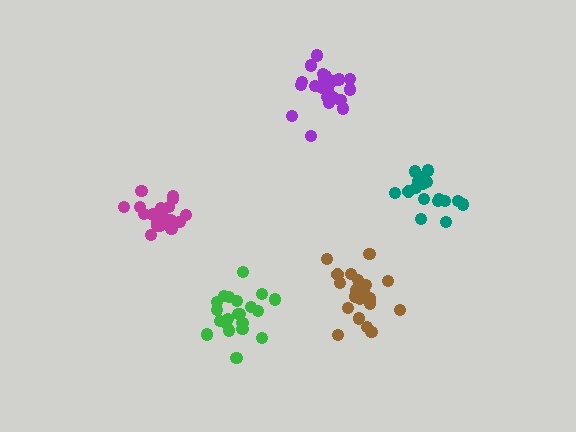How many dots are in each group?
Group 1: 17 dots, Group 2: 20 dots, Group 3: 21 dots, Group 4: 21 dots, Group 5: 21 dots (100 total).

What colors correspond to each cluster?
The clusters are colored: teal, magenta, brown, purple, green.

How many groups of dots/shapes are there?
There are 5 groups.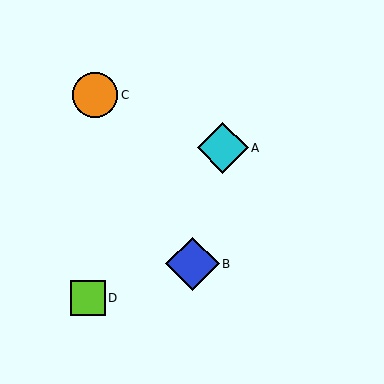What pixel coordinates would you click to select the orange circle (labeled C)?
Click at (95, 95) to select the orange circle C.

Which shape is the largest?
The blue diamond (labeled B) is the largest.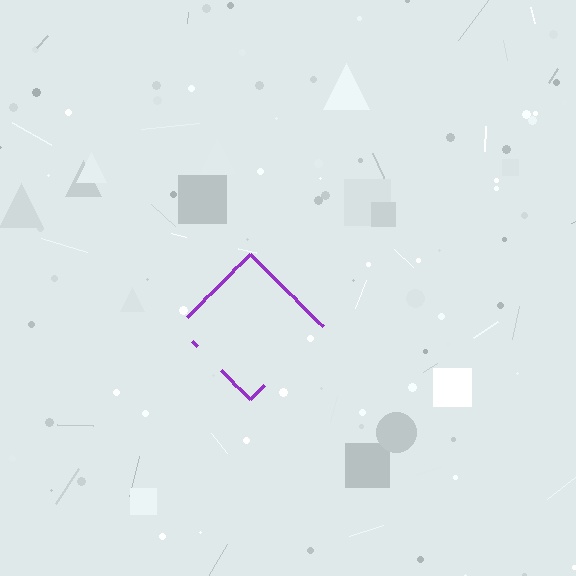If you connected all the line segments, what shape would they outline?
They would outline a diamond.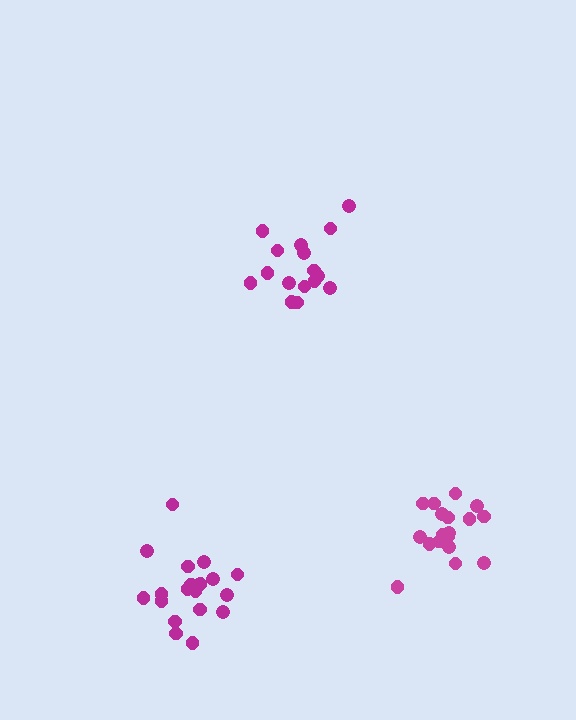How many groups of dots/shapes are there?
There are 3 groups.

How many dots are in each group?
Group 1: 16 dots, Group 2: 20 dots, Group 3: 18 dots (54 total).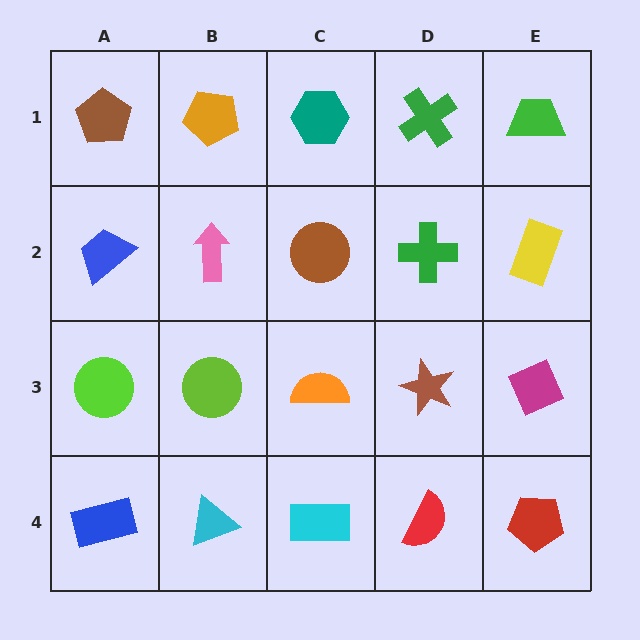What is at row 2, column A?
A blue trapezoid.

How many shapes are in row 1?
5 shapes.